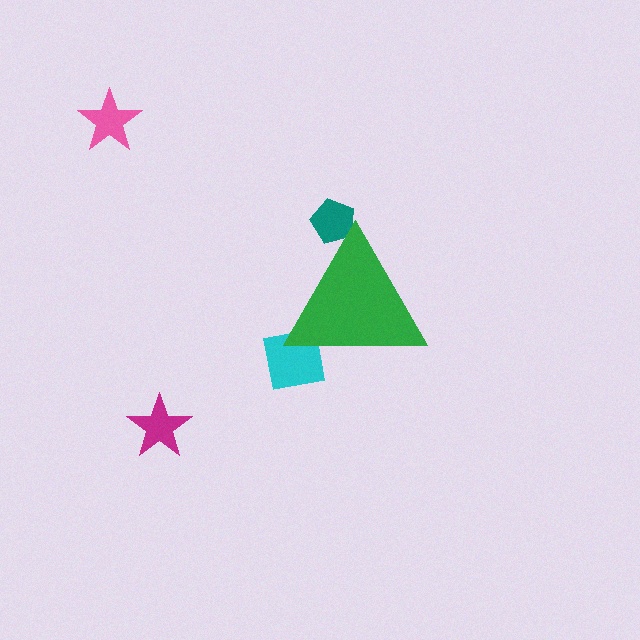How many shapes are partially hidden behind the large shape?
2 shapes are partially hidden.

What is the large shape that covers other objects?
A green triangle.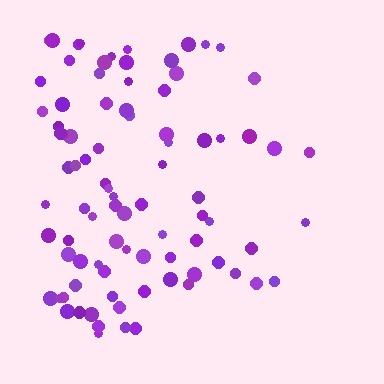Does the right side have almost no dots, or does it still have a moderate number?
Still a moderate number, just noticeably fewer than the left.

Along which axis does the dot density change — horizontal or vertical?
Horizontal.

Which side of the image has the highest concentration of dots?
The left.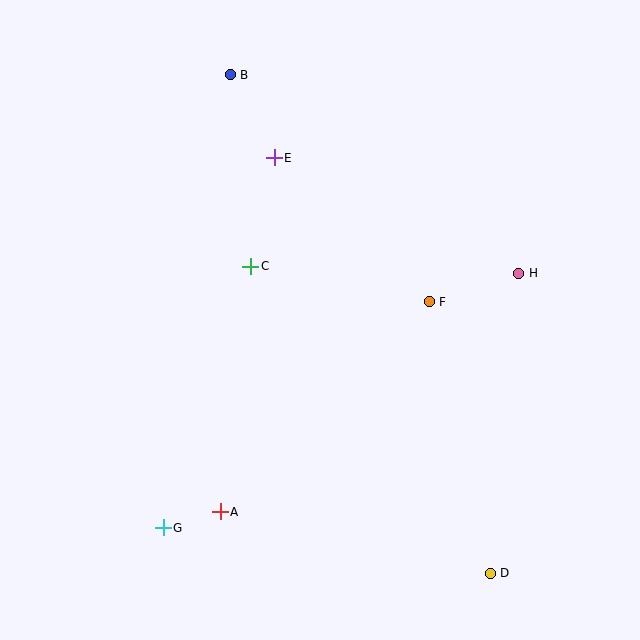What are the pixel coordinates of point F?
Point F is at (429, 302).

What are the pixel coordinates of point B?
Point B is at (230, 75).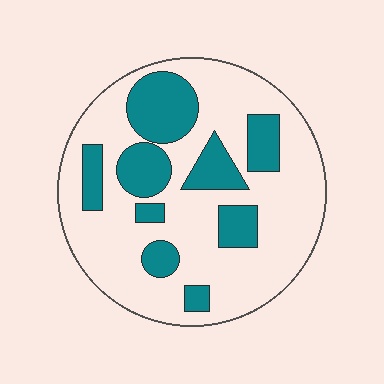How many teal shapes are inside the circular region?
9.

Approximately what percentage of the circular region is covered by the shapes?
Approximately 30%.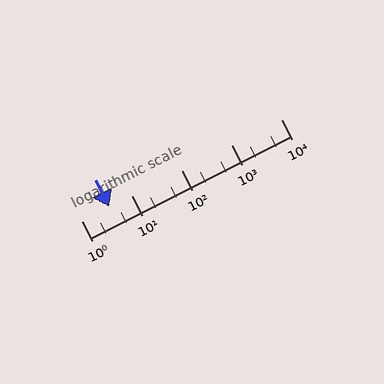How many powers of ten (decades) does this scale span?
The scale spans 4 decades, from 1 to 10000.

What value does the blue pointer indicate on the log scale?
The pointer indicates approximately 3.6.